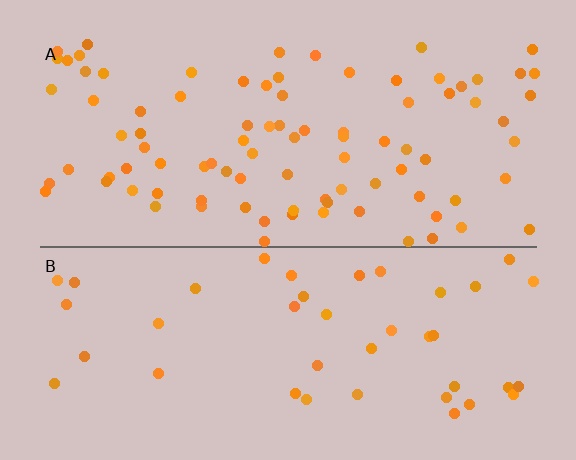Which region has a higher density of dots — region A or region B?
A (the top).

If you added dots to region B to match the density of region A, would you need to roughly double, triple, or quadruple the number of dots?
Approximately double.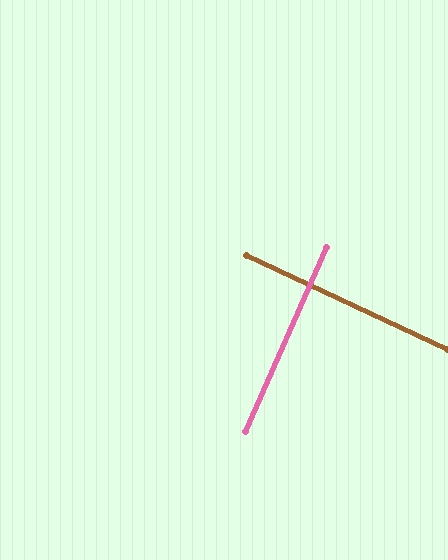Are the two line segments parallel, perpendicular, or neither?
Perpendicular — they meet at approximately 89°.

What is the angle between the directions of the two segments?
Approximately 89 degrees.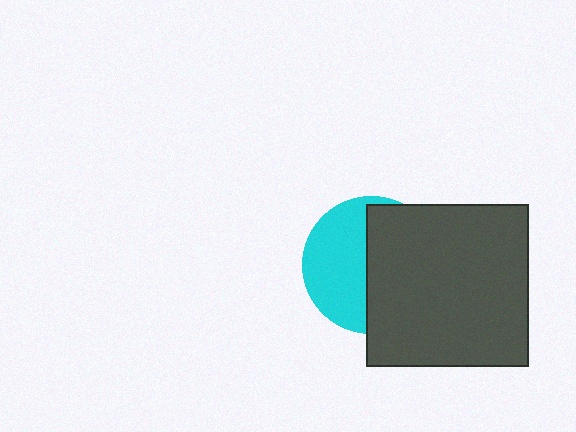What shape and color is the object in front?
The object in front is a dark gray square.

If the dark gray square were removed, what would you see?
You would see the complete cyan circle.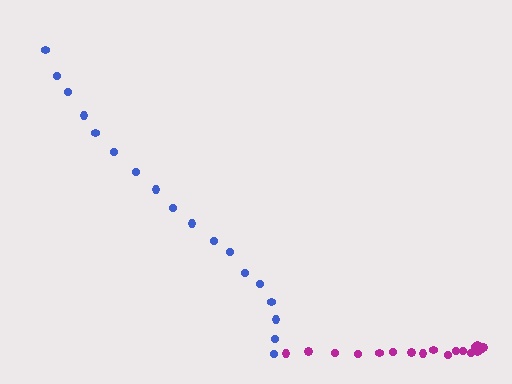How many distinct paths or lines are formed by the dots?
There are 2 distinct paths.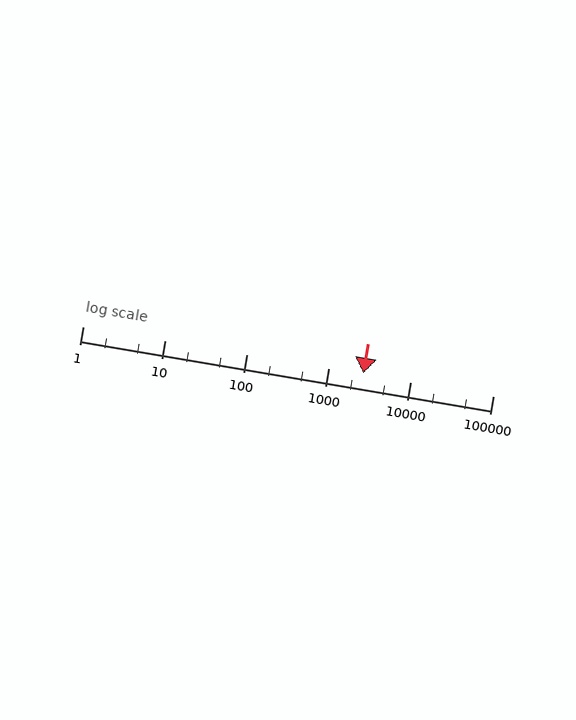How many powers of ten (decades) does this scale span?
The scale spans 5 decades, from 1 to 100000.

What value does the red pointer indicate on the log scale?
The pointer indicates approximately 2600.